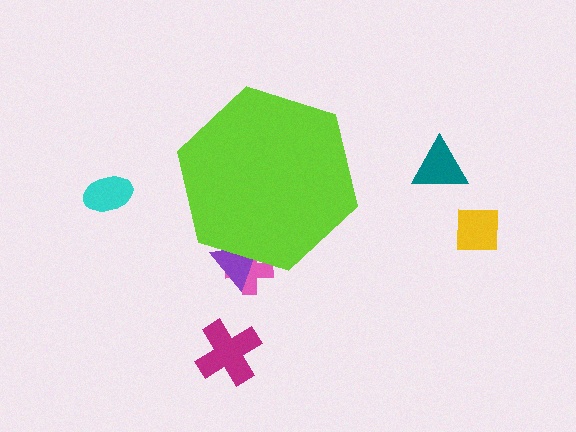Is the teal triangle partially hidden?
No, the teal triangle is fully visible.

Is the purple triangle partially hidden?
Yes, the purple triangle is partially hidden behind the lime hexagon.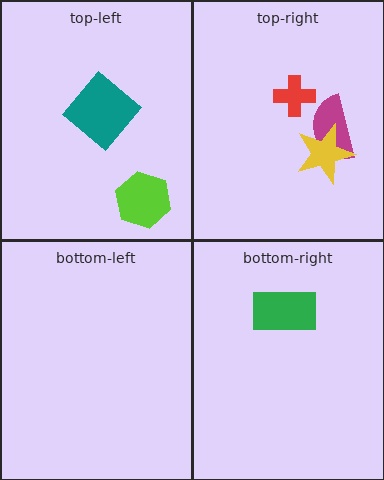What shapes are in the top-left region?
The lime hexagon, the teal diamond.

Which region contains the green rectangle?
The bottom-right region.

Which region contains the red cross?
The top-right region.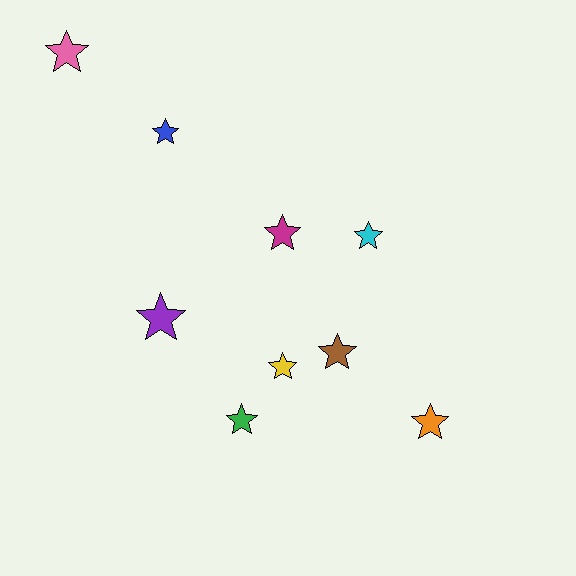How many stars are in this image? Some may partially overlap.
There are 9 stars.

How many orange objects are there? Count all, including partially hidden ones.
There is 1 orange object.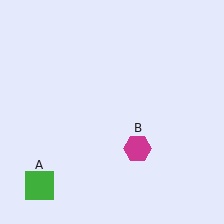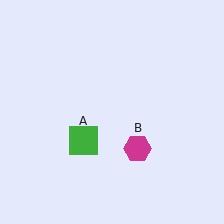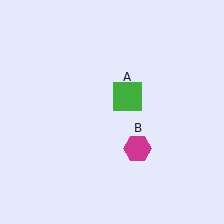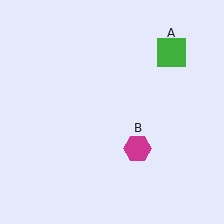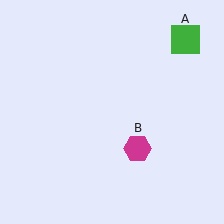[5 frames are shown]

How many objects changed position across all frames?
1 object changed position: green square (object A).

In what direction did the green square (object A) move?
The green square (object A) moved up and to the right.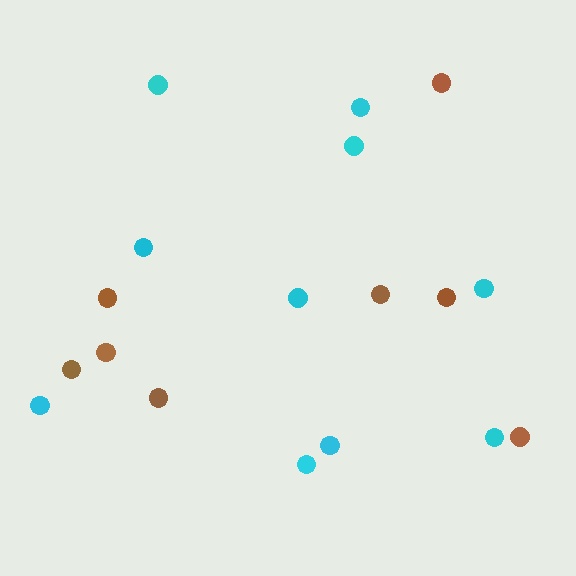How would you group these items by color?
There are 2 groups: one group of cyan circles (10) and one group of brown circles (8).